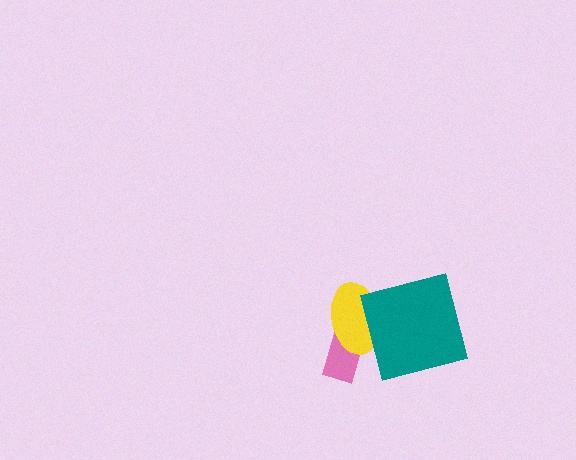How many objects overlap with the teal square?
1 object overlaps with the teal square.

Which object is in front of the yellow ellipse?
The teal square is in front of the yellow ellipse.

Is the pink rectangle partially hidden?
Yes, it is partially covered by another shape.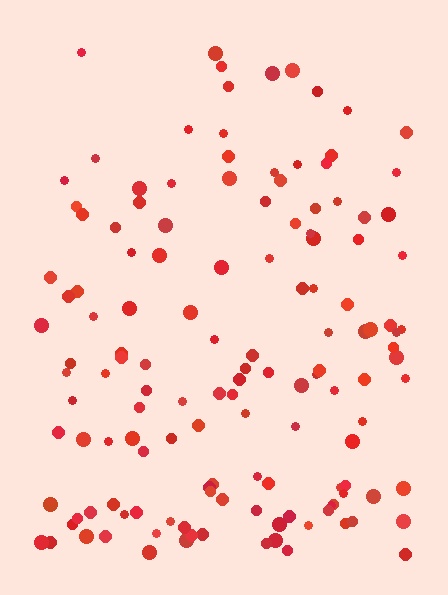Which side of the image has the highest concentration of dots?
The bottom.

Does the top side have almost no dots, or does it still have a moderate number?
Still a moderate number, just noticeably fewer than the bottom.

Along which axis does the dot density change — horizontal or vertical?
Vertical.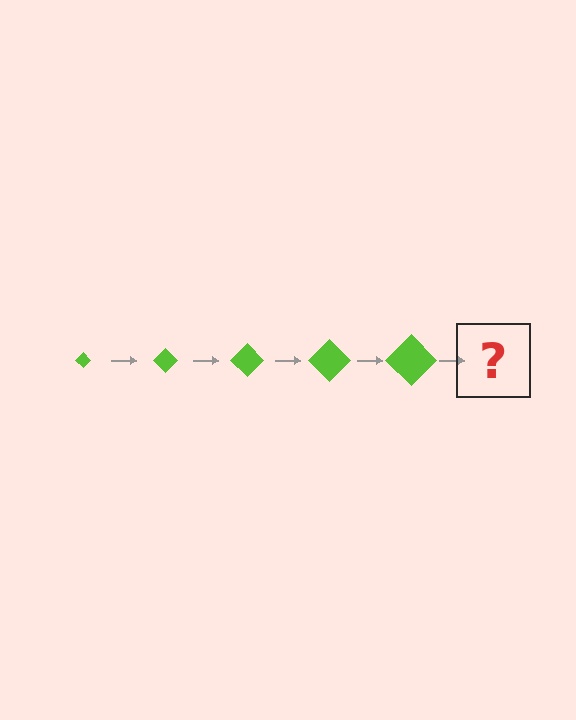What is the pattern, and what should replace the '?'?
The pattern is that the diamond gets progressively larger each step. The '?' should be a lime diamond, larger than the previous one.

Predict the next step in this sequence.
The next step is a lime diamond, larger than the previous one.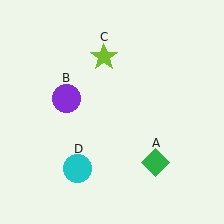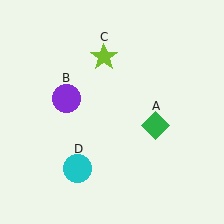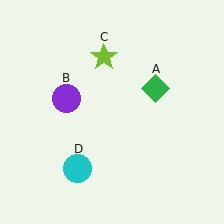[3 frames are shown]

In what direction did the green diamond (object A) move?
The green diamond (object A) moved up.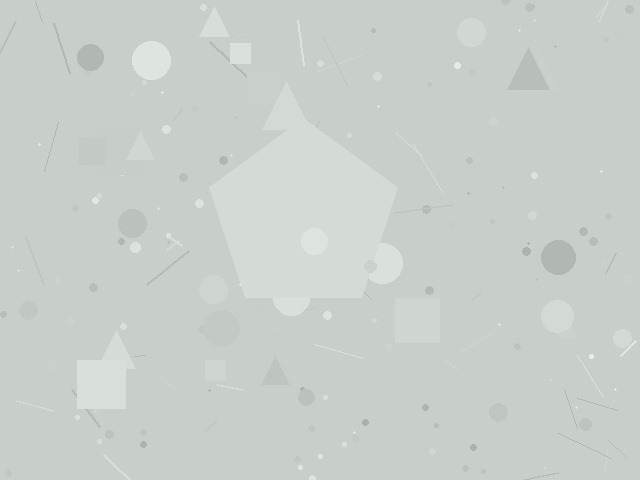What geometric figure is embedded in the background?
A pentagon is embedded in the background.